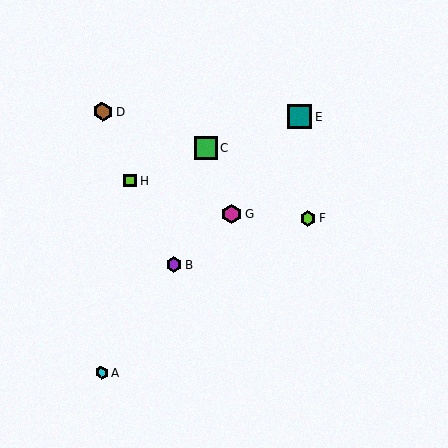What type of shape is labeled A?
Shape A is a cyan hexagon.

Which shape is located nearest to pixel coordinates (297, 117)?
The teal square (labeled E) at (300, 117) is nearest to that location.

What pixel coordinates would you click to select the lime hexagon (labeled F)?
Click at (308, 219) to select the lime hexagon F.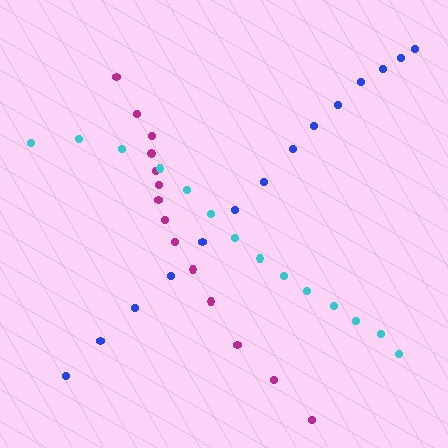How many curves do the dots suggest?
There are 3 distinct paths.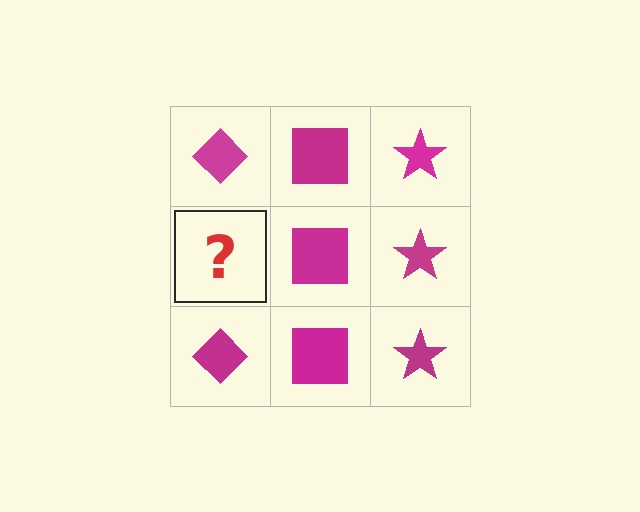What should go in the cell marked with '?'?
The missing cell should contain a magenta diamond.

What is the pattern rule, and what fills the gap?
The rule is that each column has a consistent shape. The gap should be filled with a magenta diamond.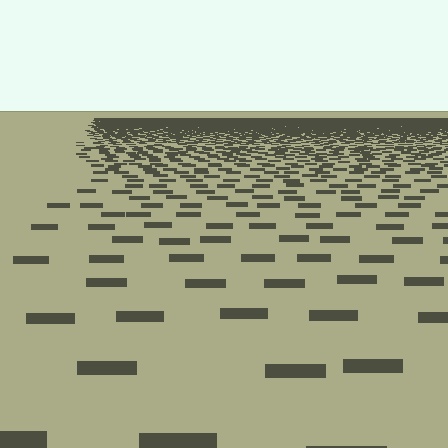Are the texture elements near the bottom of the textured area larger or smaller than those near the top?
Larger. Near the bottom, elements are closer to the viewer and appear at a bigger on-screen size.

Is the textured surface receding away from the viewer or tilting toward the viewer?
The surface is receding away from the viewer. Texture elements get smaller and denser toward the top.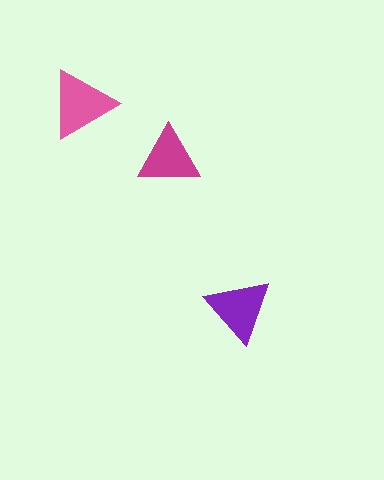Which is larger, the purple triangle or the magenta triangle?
The purple one.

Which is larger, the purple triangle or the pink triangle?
The pink one.